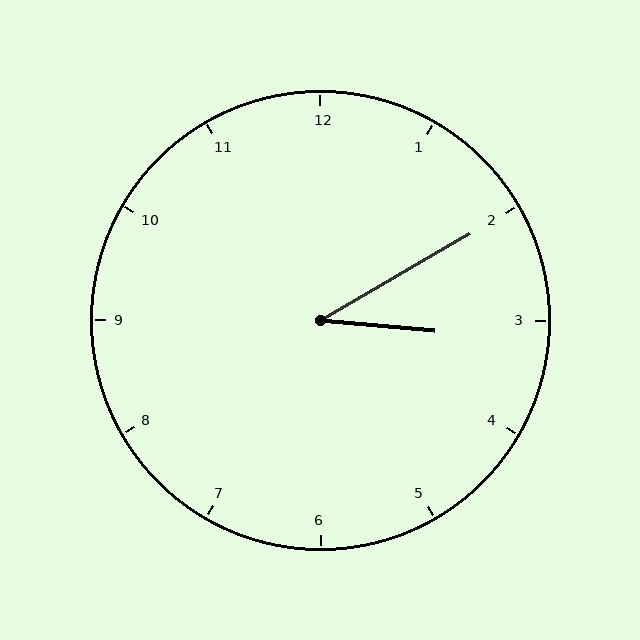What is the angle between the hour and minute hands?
Approximately 35 degrees.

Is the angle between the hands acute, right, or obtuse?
It is acute.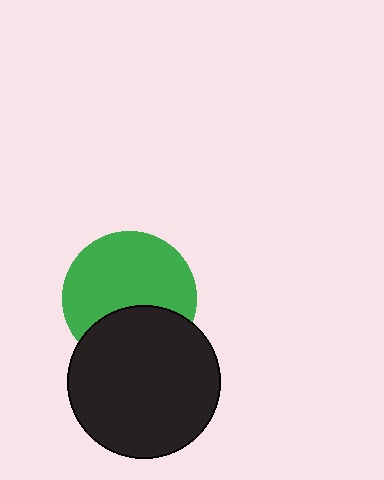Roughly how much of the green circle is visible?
Most of it is visible (roughly 66%).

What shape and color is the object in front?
The object in front is a black circle.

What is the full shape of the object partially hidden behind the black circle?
The partially hidden object is a green circle.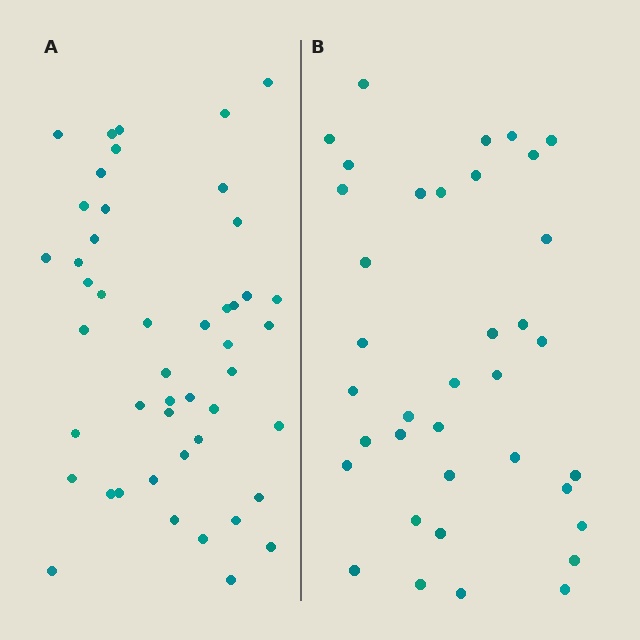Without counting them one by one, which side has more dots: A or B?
Region A (the left region) has more dots.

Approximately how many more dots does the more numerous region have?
Region A has roughly 10 or so more dots than region B.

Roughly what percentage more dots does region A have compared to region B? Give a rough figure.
About 25% more.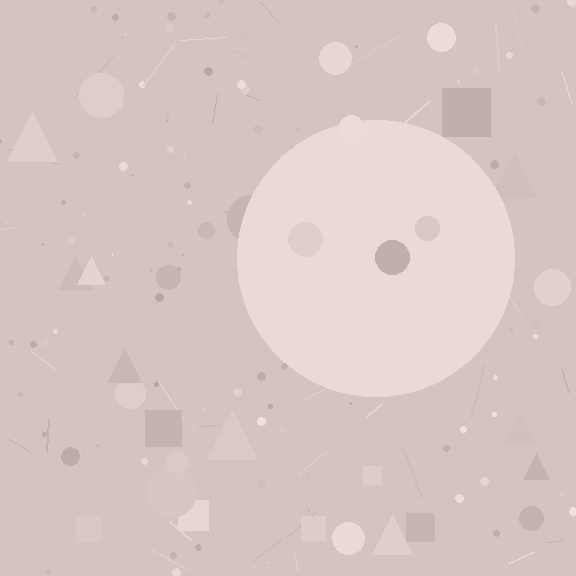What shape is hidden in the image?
A circle is hidden in the image.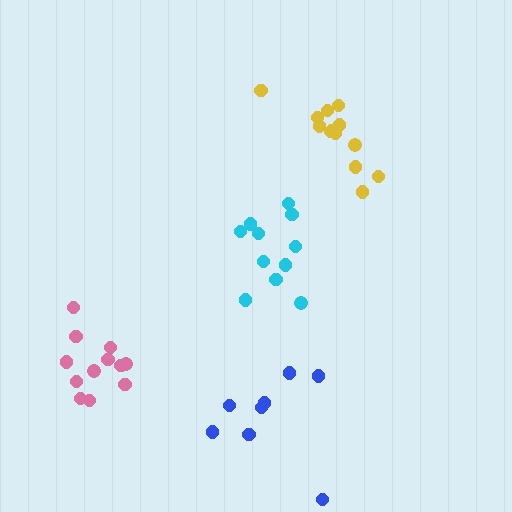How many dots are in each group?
Group 1: 8 dots, Group 2: 14 dots, Group 3: 12 dots, Group 4: 11 dots (45 total).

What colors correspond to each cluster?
The clusters are colored: blue, yellow, pink, cyan.